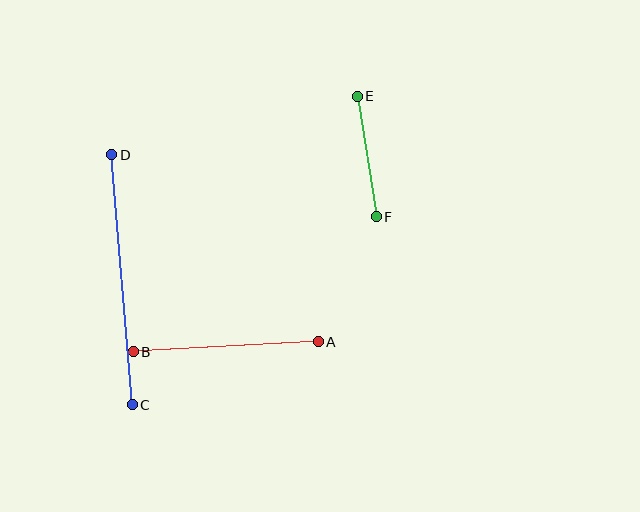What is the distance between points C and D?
The distance is approximately 251 pixels.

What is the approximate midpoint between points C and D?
The midpoint is at approximately (122, 280) pixels.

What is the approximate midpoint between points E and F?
The midpoint is at approximately (367, 156) pixels.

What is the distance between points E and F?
The distance is approximately 122 pixels.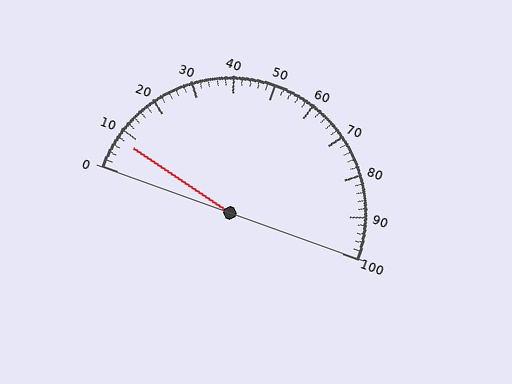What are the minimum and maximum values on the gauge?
The gauge ranges from 0 to 100.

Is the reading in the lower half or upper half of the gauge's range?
The reading is in the lower half of the range (0 to 100).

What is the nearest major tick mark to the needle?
The nearest major tick mark is 10.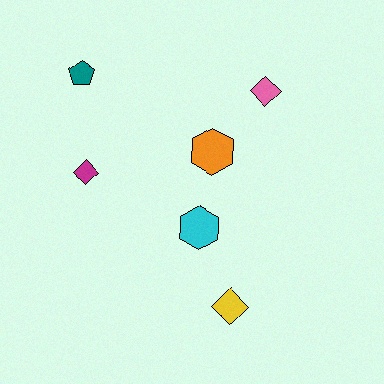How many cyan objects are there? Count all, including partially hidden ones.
There is 1 cyan object.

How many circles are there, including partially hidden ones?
There are no circles.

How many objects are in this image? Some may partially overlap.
There are 6 objects.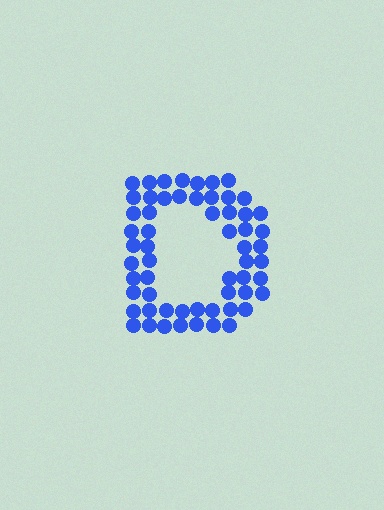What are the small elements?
The small elements are circles.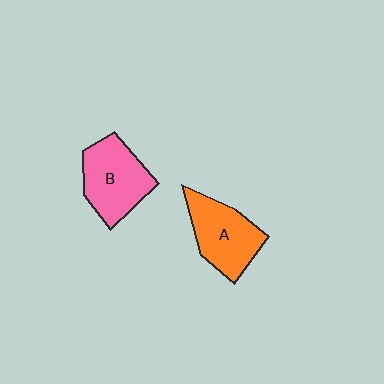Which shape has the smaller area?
Shape A (orange).